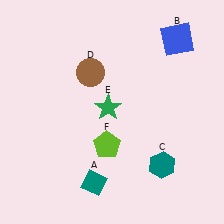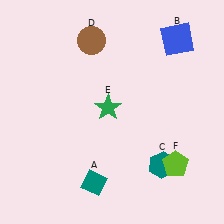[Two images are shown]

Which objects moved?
The objects that moved are: the brown circle (D), the lime pentagon (F).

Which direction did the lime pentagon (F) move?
The lime pentagon (F) moved right.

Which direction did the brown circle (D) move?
The brown circle (D) moved up.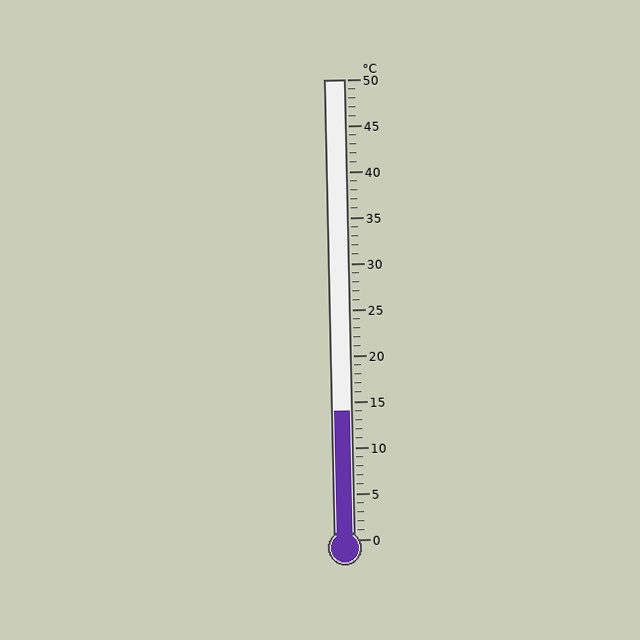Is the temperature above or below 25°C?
The temperature is below 25°C.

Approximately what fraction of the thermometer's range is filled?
The thermometer is filled to approximately 30% of its range.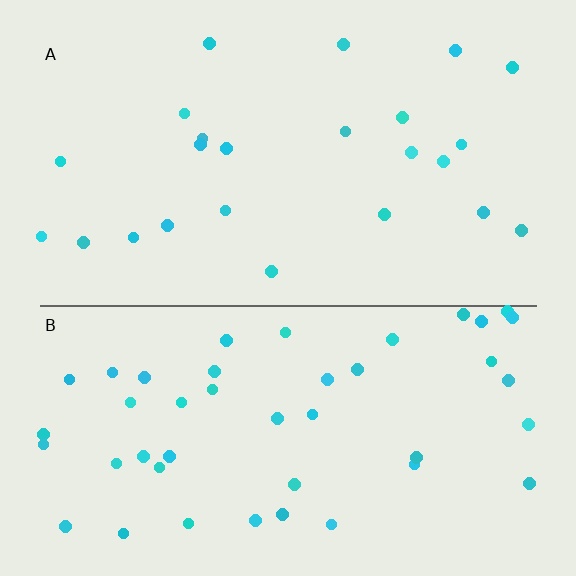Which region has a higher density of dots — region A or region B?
B (the bottom).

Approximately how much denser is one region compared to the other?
Approximately 1.9× — region B over region A.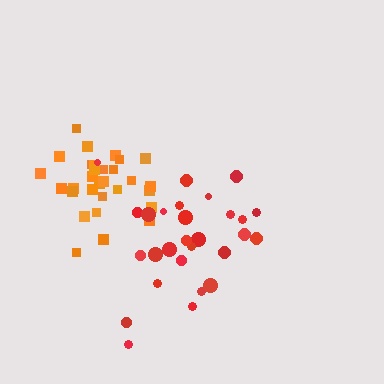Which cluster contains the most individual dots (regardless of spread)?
Orange (30).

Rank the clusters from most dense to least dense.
orange, red.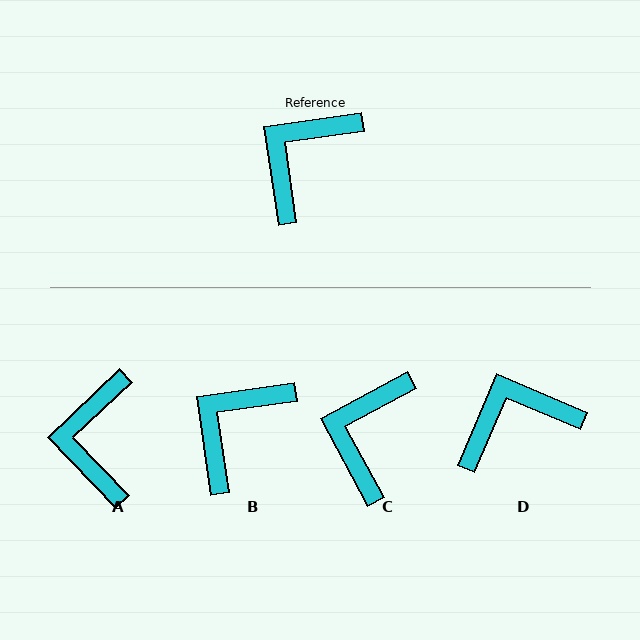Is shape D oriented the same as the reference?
No, it is off by about 31 degrees.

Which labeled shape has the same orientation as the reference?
B.